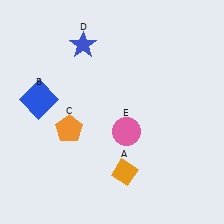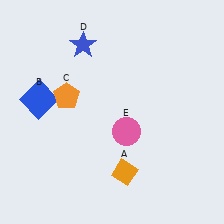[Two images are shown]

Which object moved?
The orange pentagon (C) moved up.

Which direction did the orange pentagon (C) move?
The orange pentagon (C) moved up.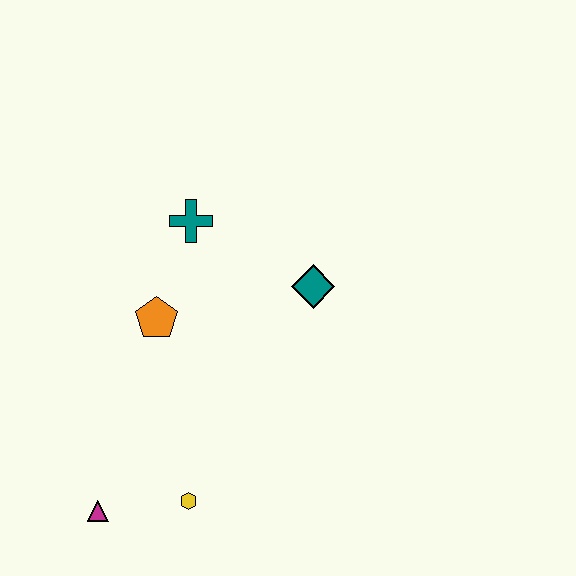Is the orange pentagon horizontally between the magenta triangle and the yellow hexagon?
Yes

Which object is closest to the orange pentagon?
The teal cross is closest to the orange pentagon.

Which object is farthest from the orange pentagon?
The magenta triangle is farthest from the orange pentagon.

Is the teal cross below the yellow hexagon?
No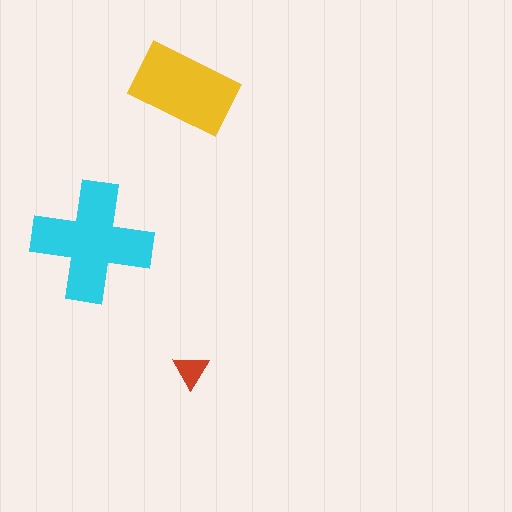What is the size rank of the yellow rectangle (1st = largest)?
2nd.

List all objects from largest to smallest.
The cyan cross, the yellow rectangle, the red triangle.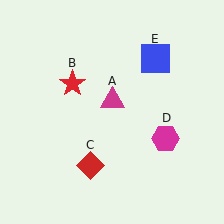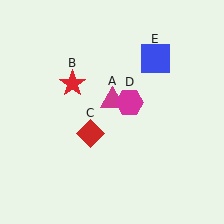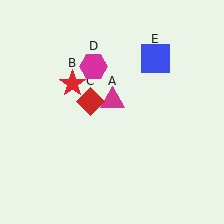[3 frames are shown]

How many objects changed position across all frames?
2 objects changed position: red diamond (object C), magenta hexagon (object D).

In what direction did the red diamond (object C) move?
The red diamond (object C) moved up.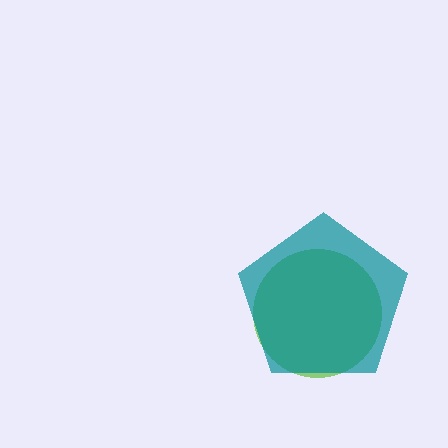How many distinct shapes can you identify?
There are 2 distinct shapes: a lime circle, a teal pentagon.